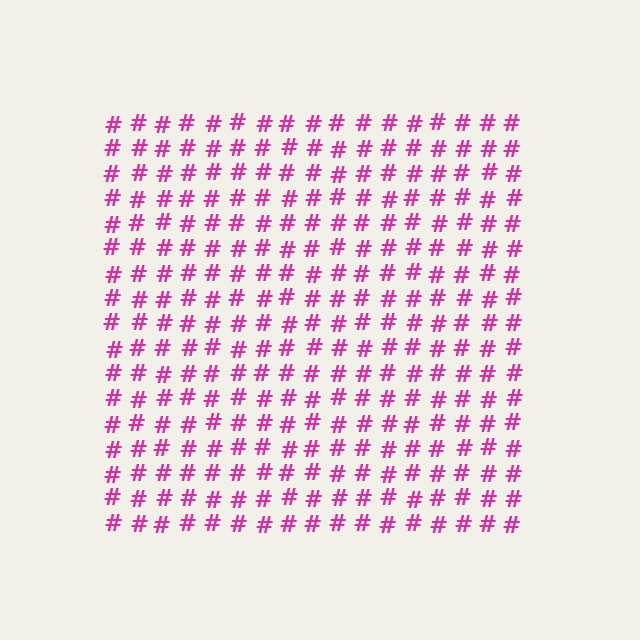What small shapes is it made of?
It is made of small hash symbols.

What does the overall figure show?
The overall figure shows a square.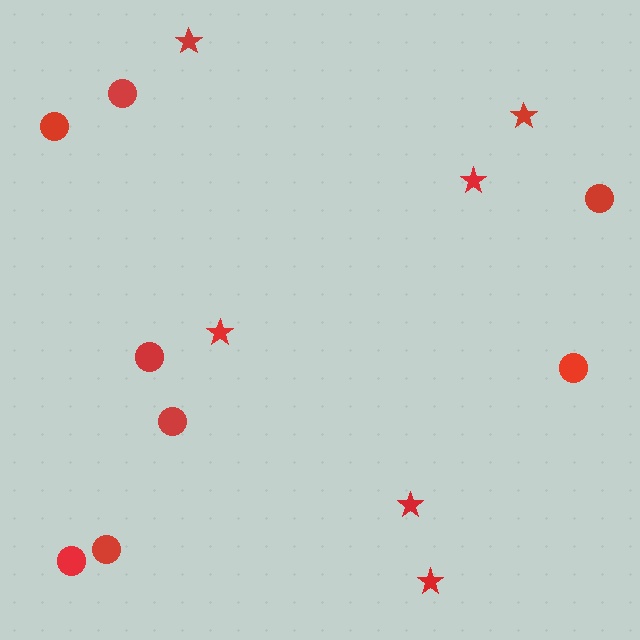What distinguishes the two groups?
There are 2 groups: one group of circles (8) and one group of stars (6).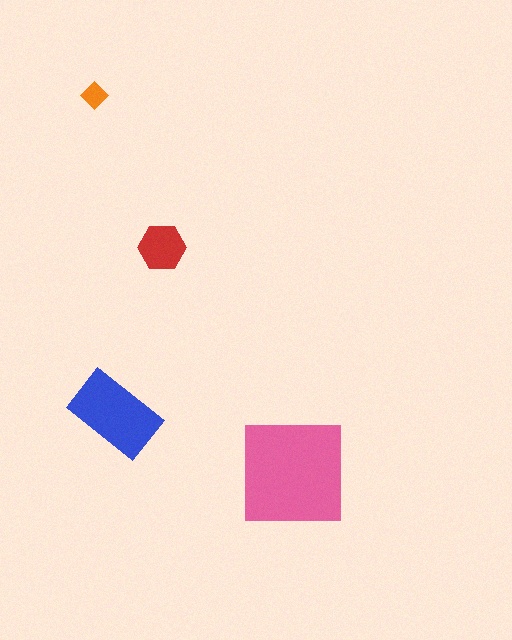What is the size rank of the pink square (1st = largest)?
1st.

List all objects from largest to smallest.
The pink square, the blue rectangle, the red hexagon, the orange diamond.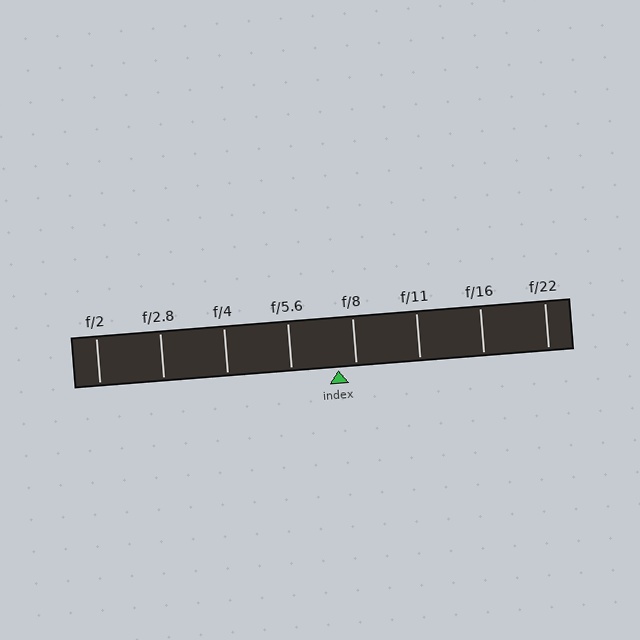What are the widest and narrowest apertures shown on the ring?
The widest aperture shown is f/2 and the narrowest is f/22.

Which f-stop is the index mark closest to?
The index mark is closest to f/8.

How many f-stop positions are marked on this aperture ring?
There are 8 f-stop positions marked.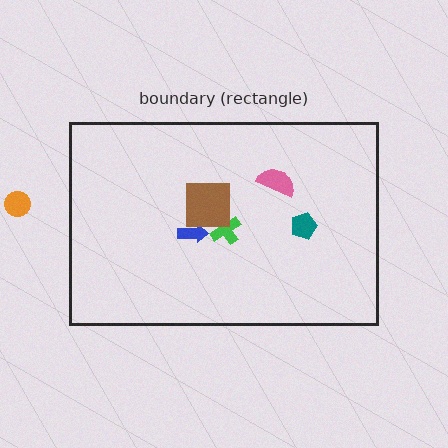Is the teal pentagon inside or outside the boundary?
Inside.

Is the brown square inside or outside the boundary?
Inside.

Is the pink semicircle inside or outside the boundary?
Inside.